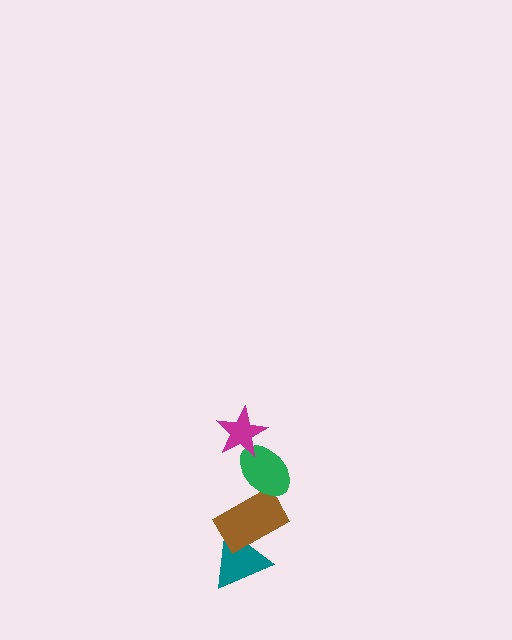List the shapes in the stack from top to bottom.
From top to bottom: the magenta star, the green ellipse, the brown rectangle, the teal triangle.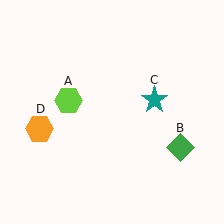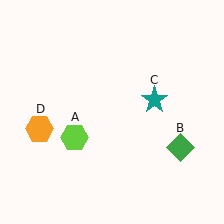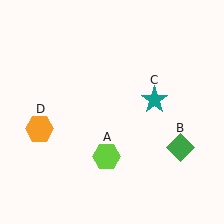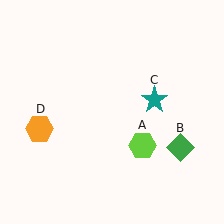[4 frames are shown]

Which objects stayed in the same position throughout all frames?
Green diamond (object B) and teal star (object C) and orange hexagon (object D) remained stationary.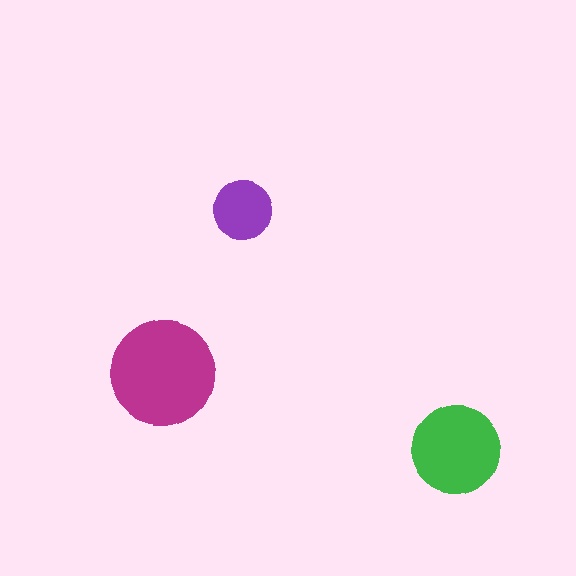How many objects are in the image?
There are 3 objects in the image.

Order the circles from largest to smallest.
the magenta one, the green one, the purple one.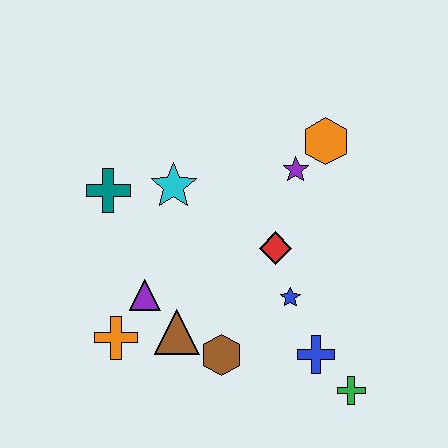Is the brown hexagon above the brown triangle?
No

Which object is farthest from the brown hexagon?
The orange hexagon is farthest from the brown hexagon.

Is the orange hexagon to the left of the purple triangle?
No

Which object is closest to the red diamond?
The blue star is closest to the red diamond.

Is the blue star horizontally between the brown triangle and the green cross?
Yes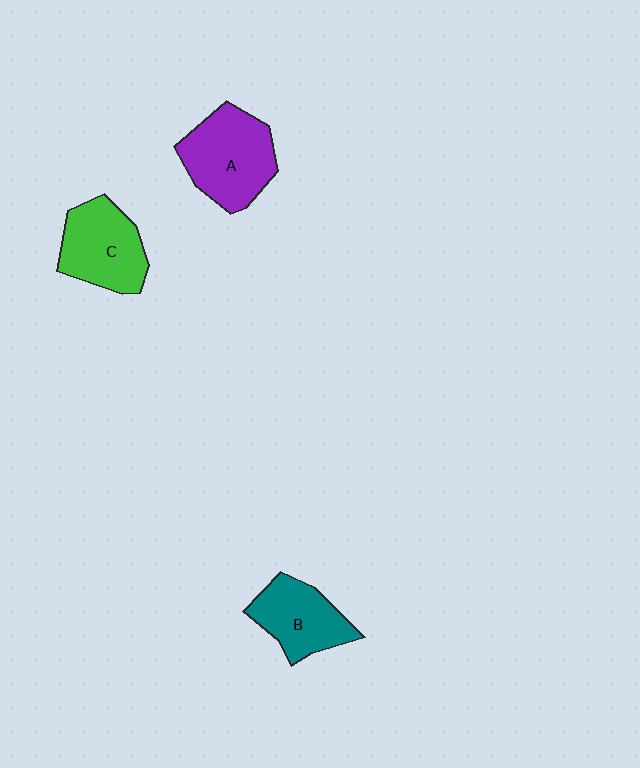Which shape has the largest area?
Shape A (purple).